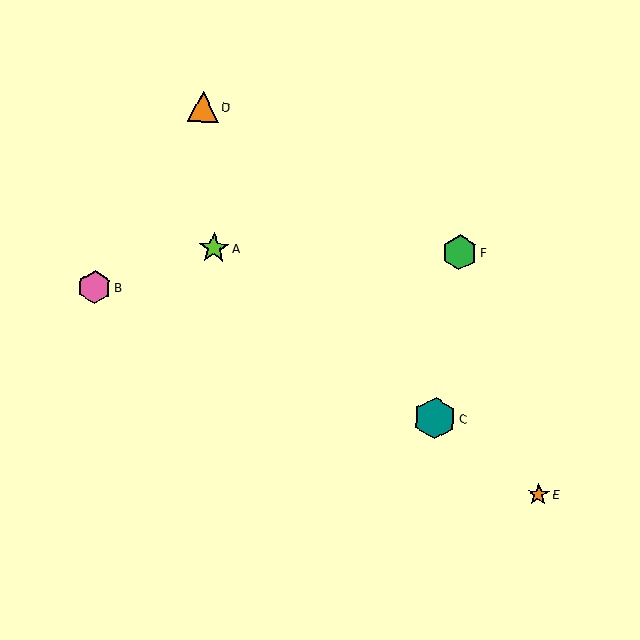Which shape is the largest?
The teal hexagon (labeled C) is the largest.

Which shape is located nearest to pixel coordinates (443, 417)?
The teal hexagon (labeled C) at (435, 418) is nearest to that location.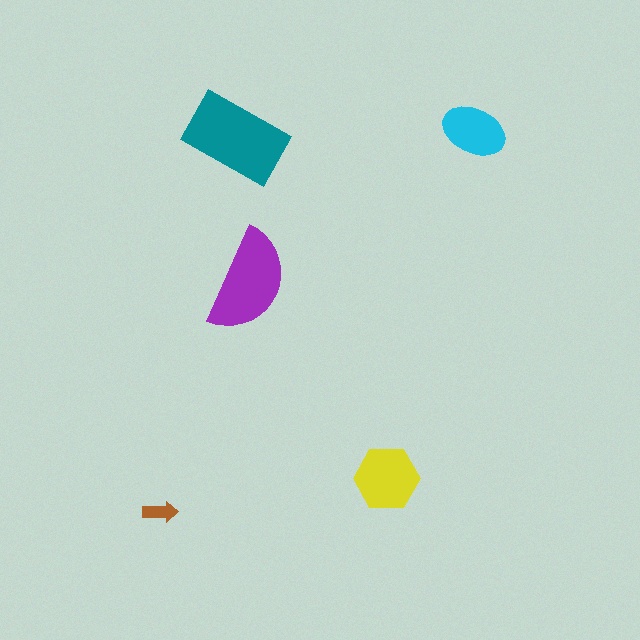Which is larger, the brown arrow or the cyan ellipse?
The cyan ellipse.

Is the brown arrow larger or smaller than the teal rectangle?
Smaller.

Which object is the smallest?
The brown arrow.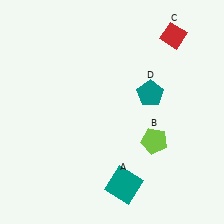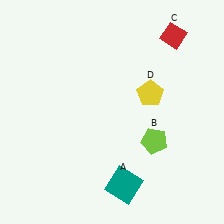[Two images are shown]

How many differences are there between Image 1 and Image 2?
There is 1 difference between the two images.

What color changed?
The pentagon (D) changed from teal in Image 1 to yellow in Image 2.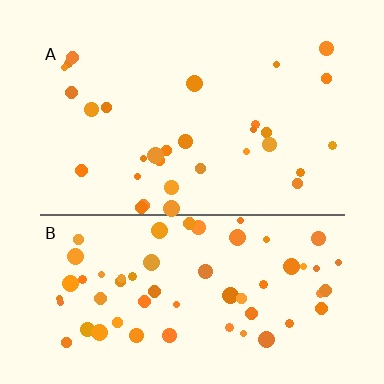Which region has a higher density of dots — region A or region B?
B (the bottom).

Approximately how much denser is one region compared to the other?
Approximately 2.0× — region B over region A.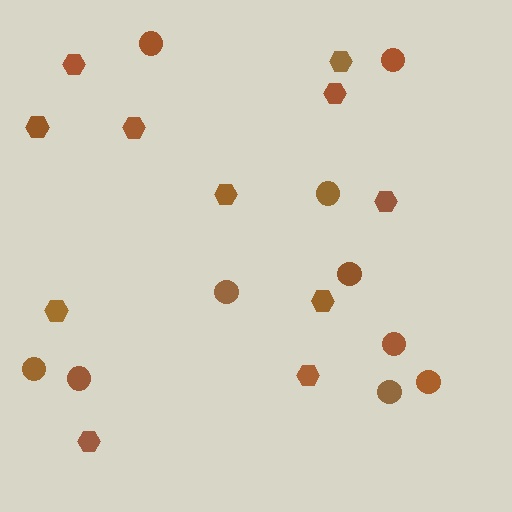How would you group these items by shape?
There are 2 groups: one group of hexagons (11) and one group of circles (10).